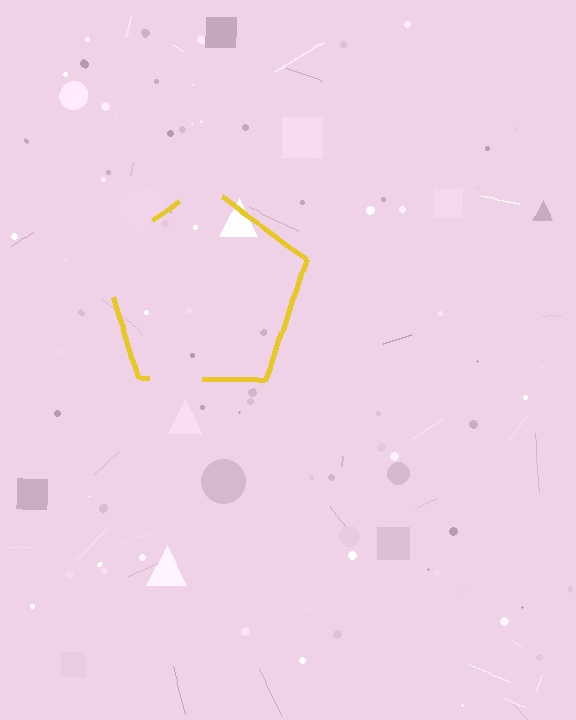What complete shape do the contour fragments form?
The contour fragments form a pentagon.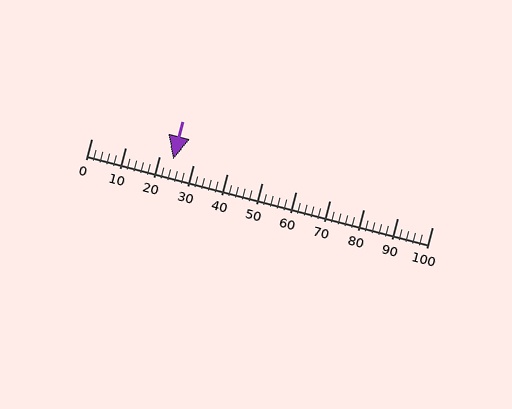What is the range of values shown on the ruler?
The ruler shows values from 0 to 100.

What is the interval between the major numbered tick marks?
The major tick marks are spaced 10 units apart.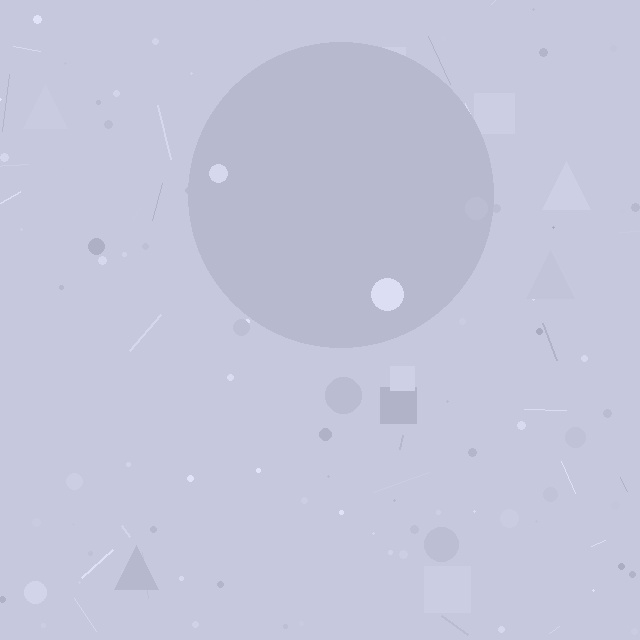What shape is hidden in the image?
A circle is hidden in the image.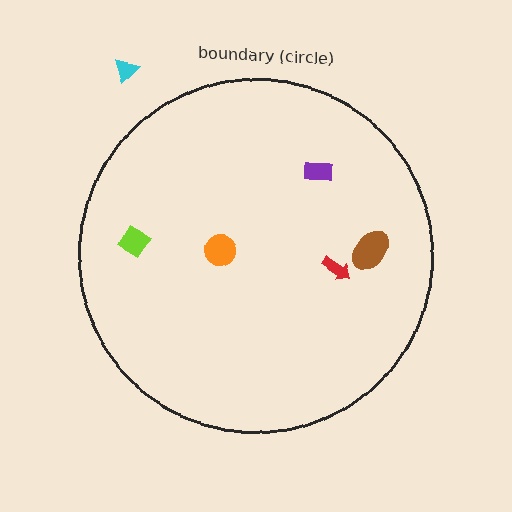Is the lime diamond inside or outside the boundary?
Inside.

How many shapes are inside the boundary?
5 inside, 1 outside.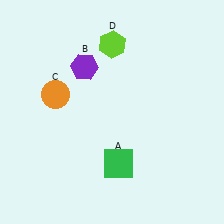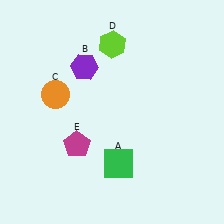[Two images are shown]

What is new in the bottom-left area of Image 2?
A magenta pentagon (E) was added in the bottom-left area of Image 2.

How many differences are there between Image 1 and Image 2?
There is 1 difference between the two images.